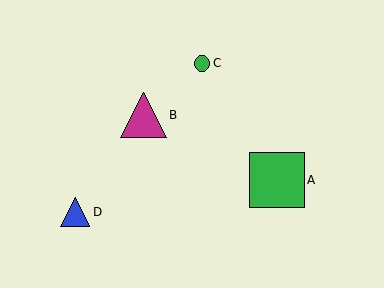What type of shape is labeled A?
Shape A is a green square.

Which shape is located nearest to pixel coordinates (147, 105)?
The magenta triangle (labeled B) at (144, 115) is nearest to that location.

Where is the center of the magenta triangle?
The center of the magenta triangle is at (144, 115).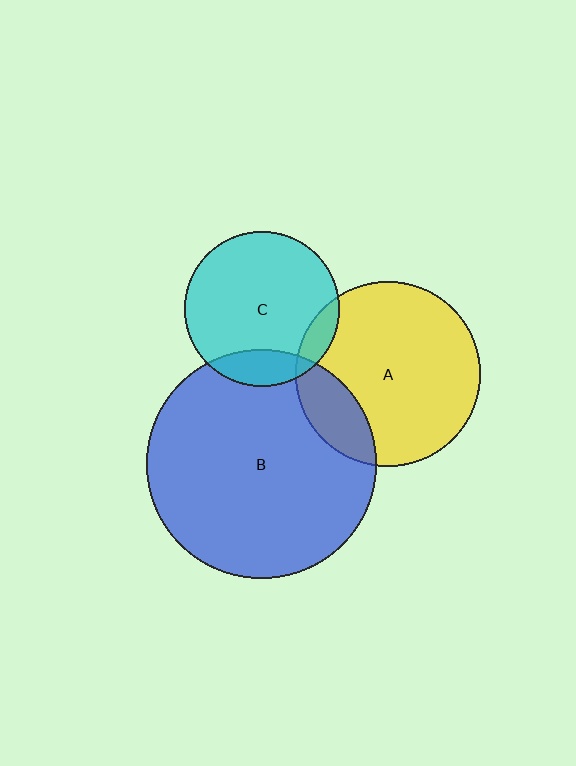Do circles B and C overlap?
Yes.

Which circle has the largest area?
Circle B (blue).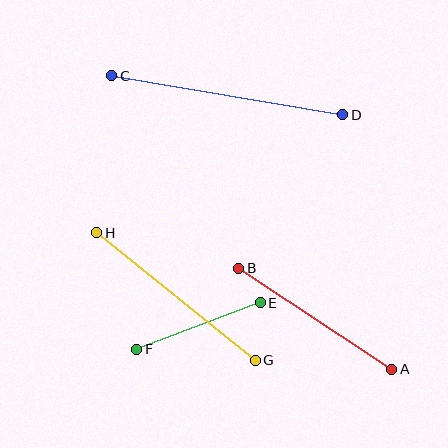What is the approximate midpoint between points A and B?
The midpoint is at approximately (315, 319) pixels.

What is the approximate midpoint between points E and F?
The midpoint is at approximately (198, 326) pixels.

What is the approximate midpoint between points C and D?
The midpoint is at approximately (227, 95) pixels.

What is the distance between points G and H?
The distance is approximately 204 pixels.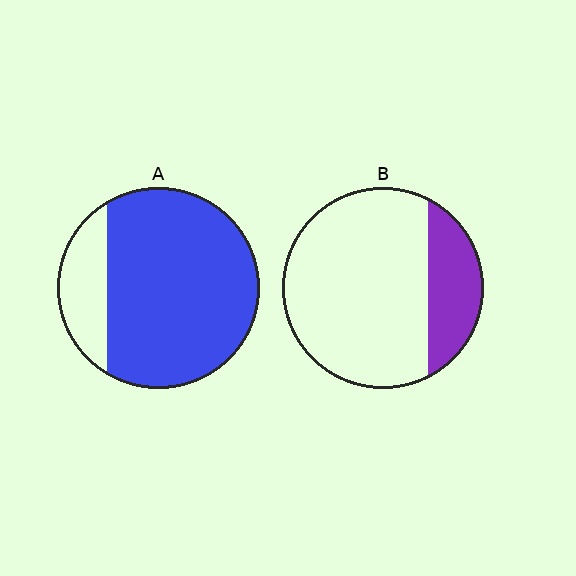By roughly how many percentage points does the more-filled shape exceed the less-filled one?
By roughly 60 percentage points (A over B).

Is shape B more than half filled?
No.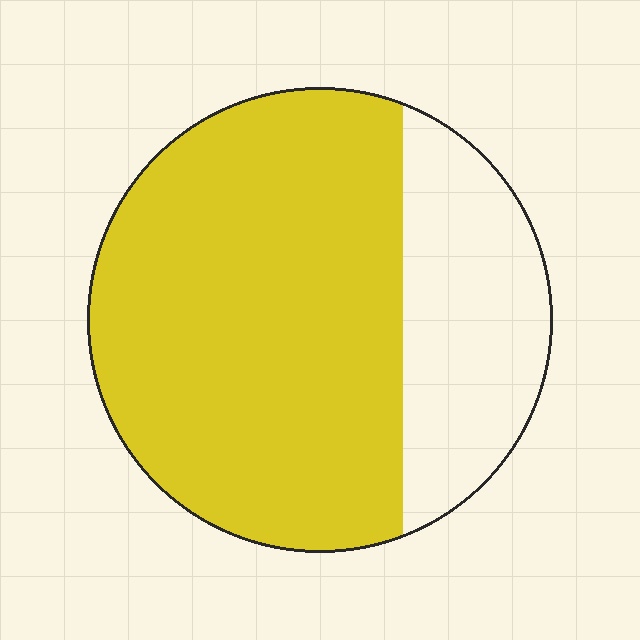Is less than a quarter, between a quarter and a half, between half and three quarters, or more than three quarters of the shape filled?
Between half and three quarters.